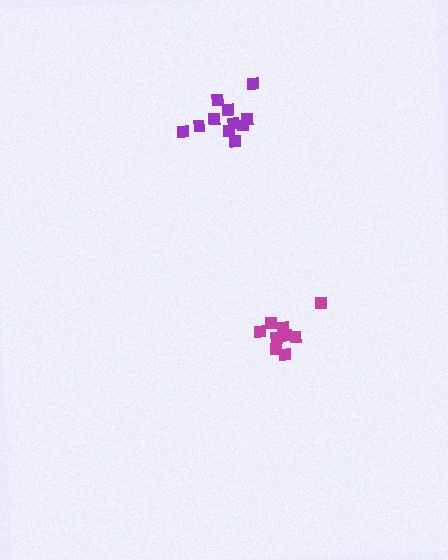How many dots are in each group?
Group 1: 9 dots, Group 2: 11 dots (20 total).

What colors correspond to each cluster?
The clusters are colored: magenta, purple.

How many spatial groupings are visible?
There are 2 spatial groupings.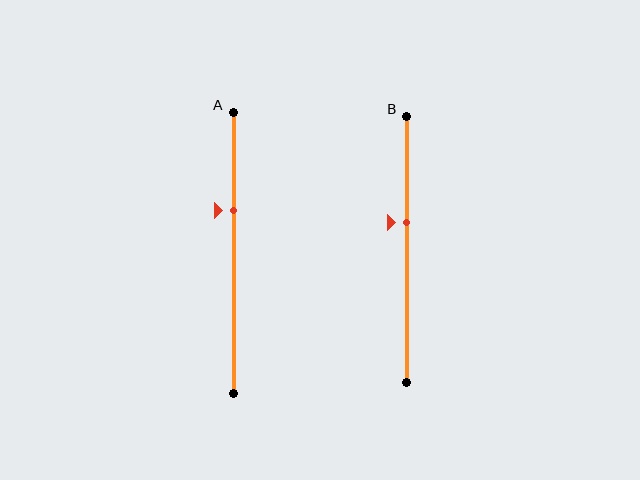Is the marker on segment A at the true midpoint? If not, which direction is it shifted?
No, the marker on segment A is shifted upward by about 15% of the segment length.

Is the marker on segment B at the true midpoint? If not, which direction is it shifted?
No, the marker on segment B is shifted upward by about 10% of the segment length.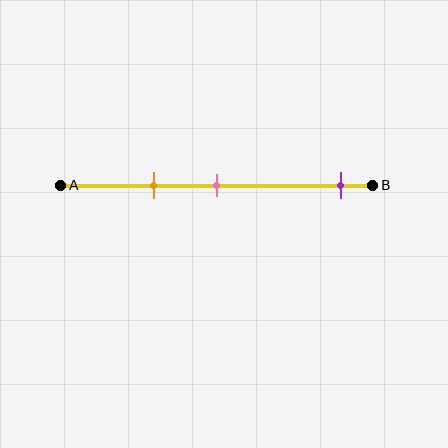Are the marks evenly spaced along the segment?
No, the marks are not evenly spaced.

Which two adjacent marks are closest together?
The orange and pink marks are the closest adjacent pair.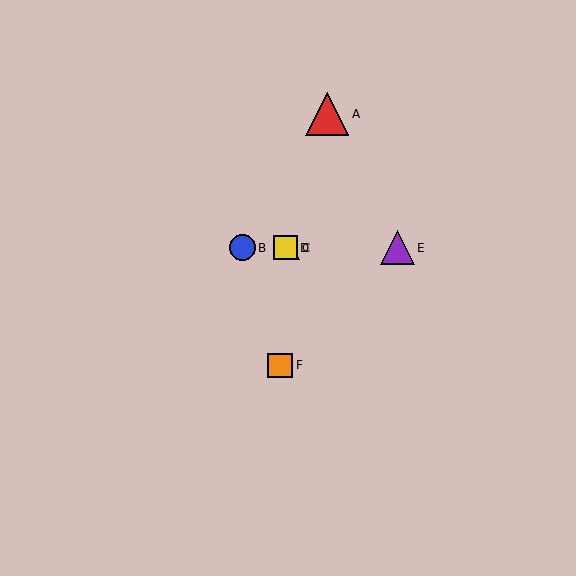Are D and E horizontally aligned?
Yes, both are at y≈248.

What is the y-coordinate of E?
Object E is at y≈248.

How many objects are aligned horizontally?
4 objects (B, C, D, E) are aligned horizontally.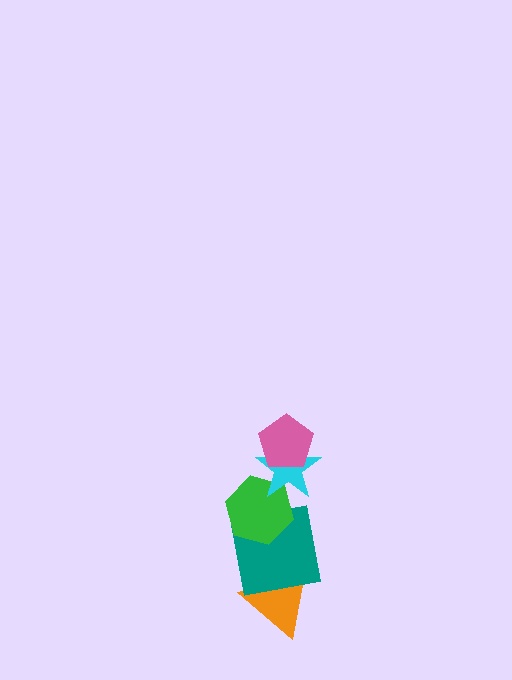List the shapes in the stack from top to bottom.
From top to bottom: the pink pentagon, the cyan star, the green hexagon, the teal square, the orange triangle.